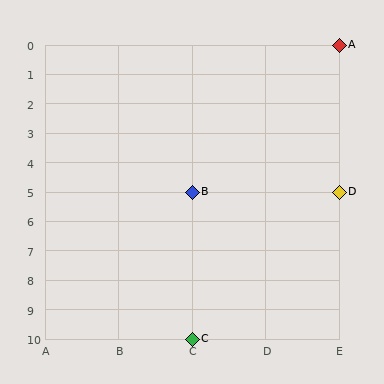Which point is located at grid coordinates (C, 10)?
Point C is at (C, 10).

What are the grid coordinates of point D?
Point D is at grid coordinates (E, 5).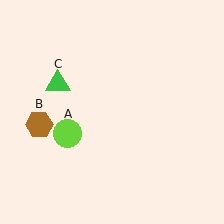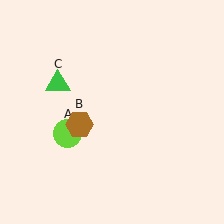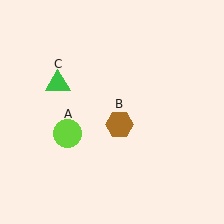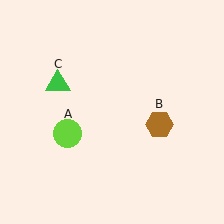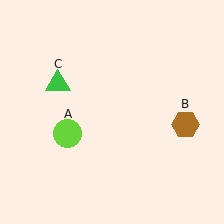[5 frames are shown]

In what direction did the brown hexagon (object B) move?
The brown hexagon (object B) moved right.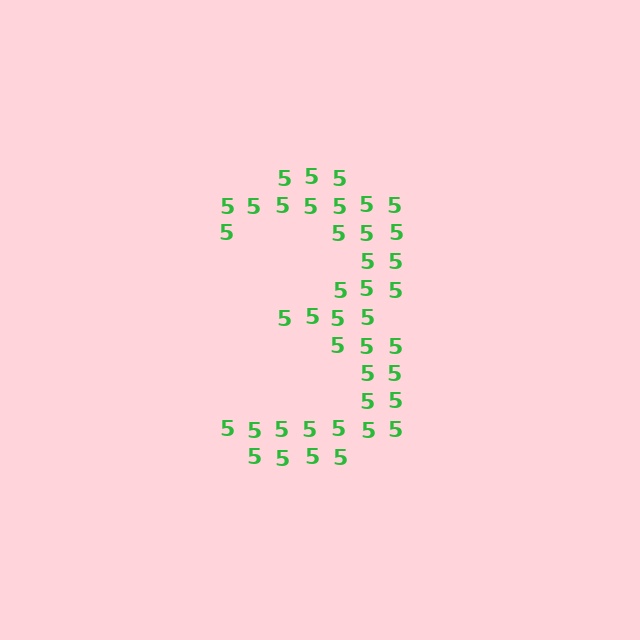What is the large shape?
The large shape is the digit 3.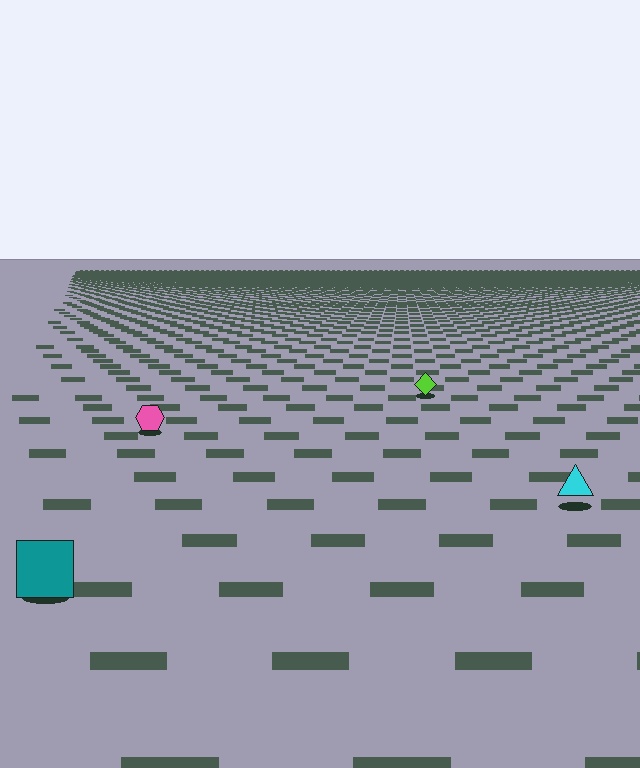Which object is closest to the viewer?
The teal square is closest. The texture marks near it are larger and more spread out.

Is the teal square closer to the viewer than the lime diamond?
Yes. The teal square is closer — you can tell from the texture gradient: the ground texture is coarser near it.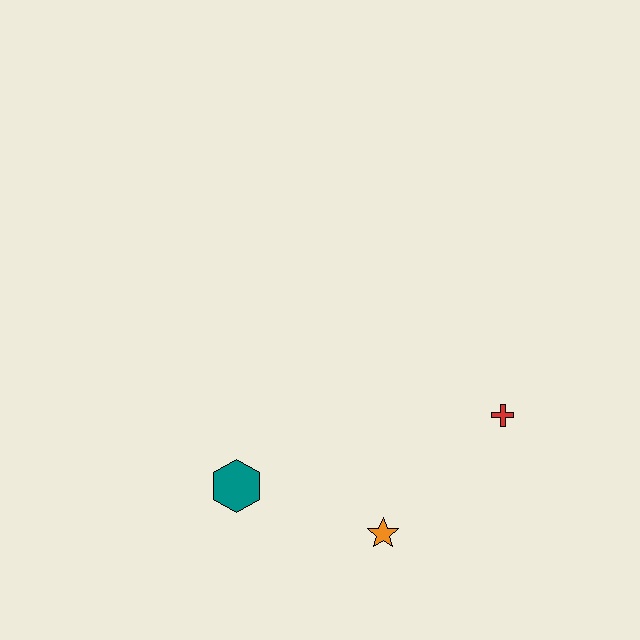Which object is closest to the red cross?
The orange star is closest to the red cross.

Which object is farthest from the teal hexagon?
The red cross is farthest from the teal hexagon.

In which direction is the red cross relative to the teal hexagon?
The red cross is to the right of the teal hexagon.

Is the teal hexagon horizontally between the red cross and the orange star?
No